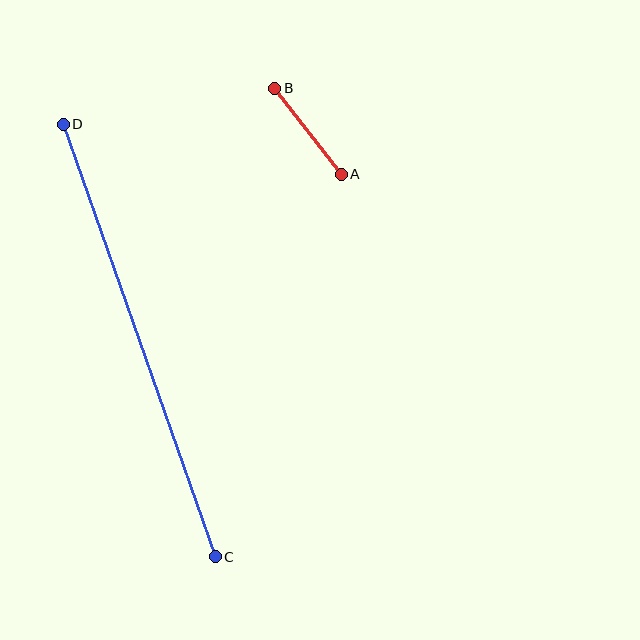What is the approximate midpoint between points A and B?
The midpoint is at approximately (308, 131) pixels.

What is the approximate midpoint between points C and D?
The midpoint is at approximately (139, 341) pixels.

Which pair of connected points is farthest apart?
Points C and D are farthest apart.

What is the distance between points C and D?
The distance is approximately 458 pixels.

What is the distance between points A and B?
The distance is approximately 109 pixels.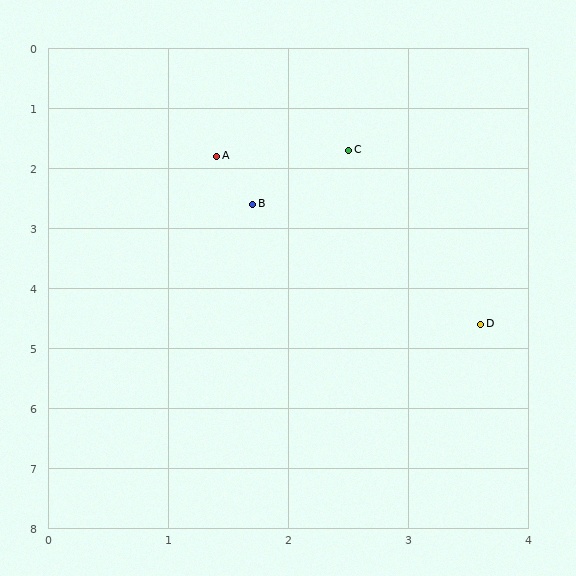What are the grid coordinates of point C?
Point C is at approximately (2.5, 1.7).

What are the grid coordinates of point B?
Point B is at approximately (1.7, 2.6).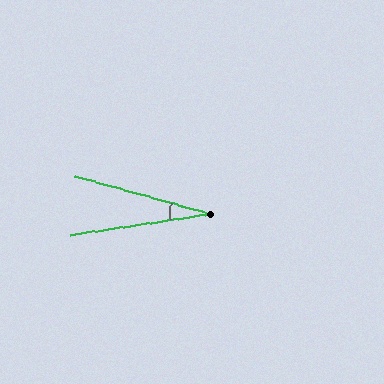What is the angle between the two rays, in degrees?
Approximately 24 degrees.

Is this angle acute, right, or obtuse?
It is acute.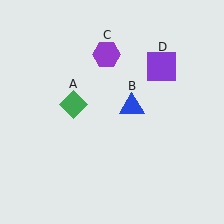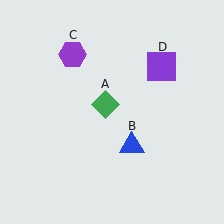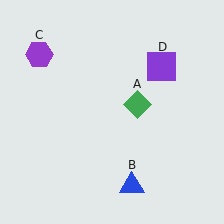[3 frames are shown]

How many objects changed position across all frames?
3 objects changed position: green diamond (object A), blue triangle (object B), purple hexagon (object C).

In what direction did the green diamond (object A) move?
The green diamond (object A) moved right.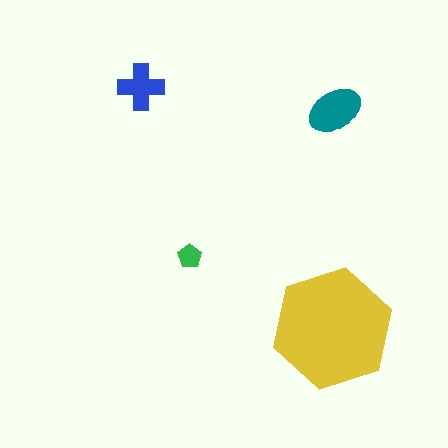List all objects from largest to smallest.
The yellow hexagon, the teal ellipse, the blue cross, the green pentagon.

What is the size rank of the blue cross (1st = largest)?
3rd.